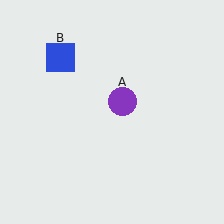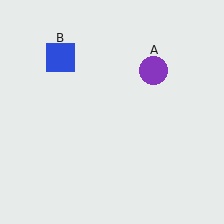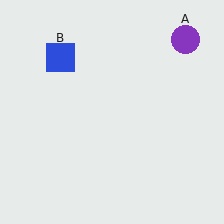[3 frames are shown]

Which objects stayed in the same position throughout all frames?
Blue square (object B) remained stationary.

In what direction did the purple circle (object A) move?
The purple circle (object A) moved up and to the right.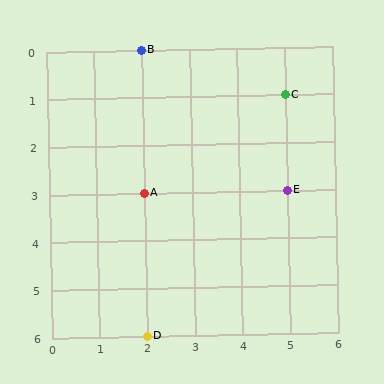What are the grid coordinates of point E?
Point E is at grid coordinates (5, 3).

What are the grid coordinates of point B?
Point B is at grid coordinates (2, 0).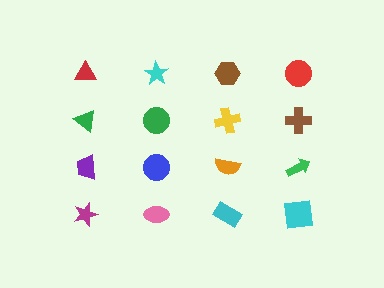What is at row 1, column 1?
A red triangle.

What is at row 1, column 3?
A brown hexagon.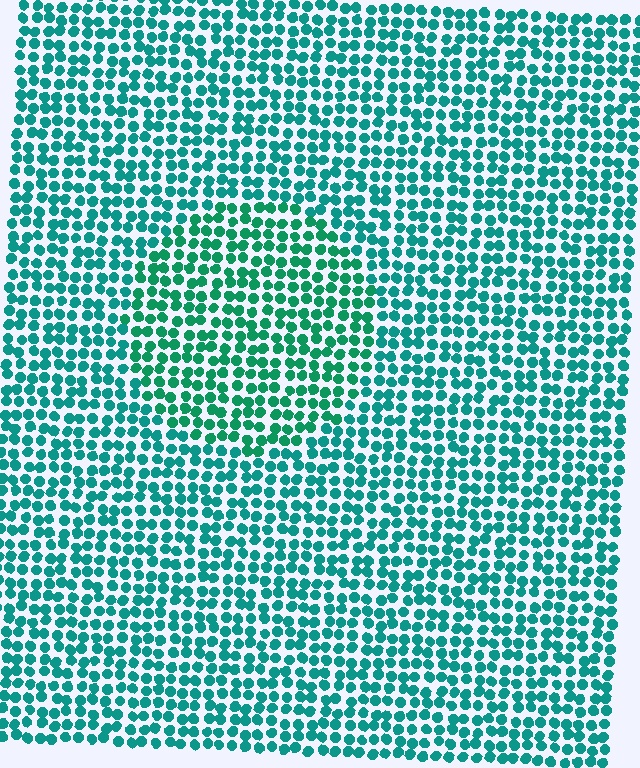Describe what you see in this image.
The image is filled with small teal elements in a uniform arrangement. A circle-shaped region is visible where the elements are tinted to a slightly different hue, forming a subtle color boundary.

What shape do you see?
I see a circle.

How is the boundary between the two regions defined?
The boundary is defined purely by a slight shift in hue (about 20 degrees). Spacing, size, and orientation are identical on both sides.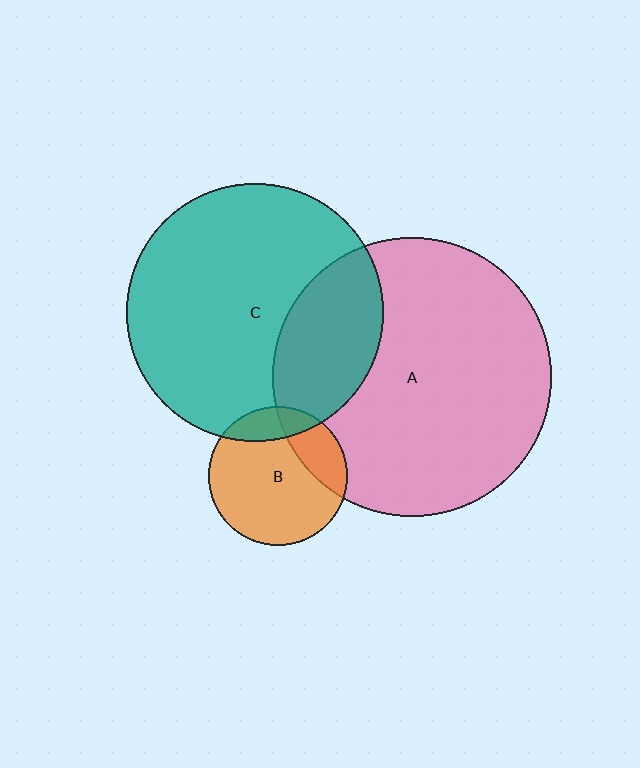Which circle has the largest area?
Circle A (pink).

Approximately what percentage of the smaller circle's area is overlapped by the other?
Approximately 25%.